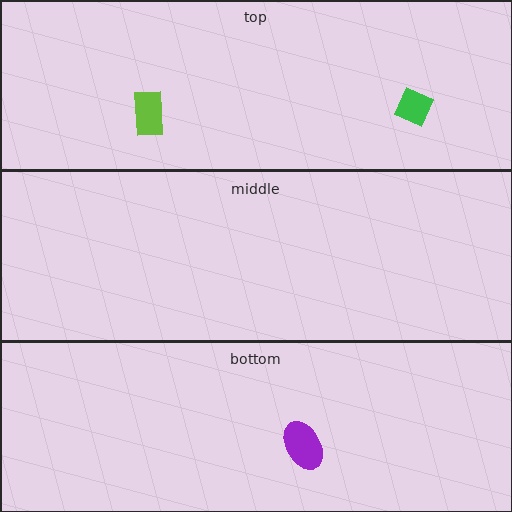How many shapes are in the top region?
2.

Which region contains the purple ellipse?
The bottom region.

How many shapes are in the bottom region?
1.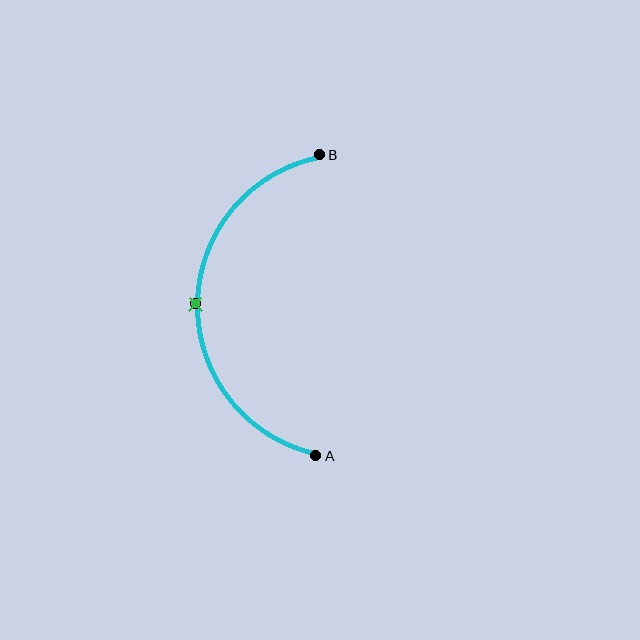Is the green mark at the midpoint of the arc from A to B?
Yes. The green mark lies on the arc at equal arc-length from both A and B — it is the arc midpoint.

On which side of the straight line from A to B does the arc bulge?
The arc bulges to the left of the straight line connecting A and B.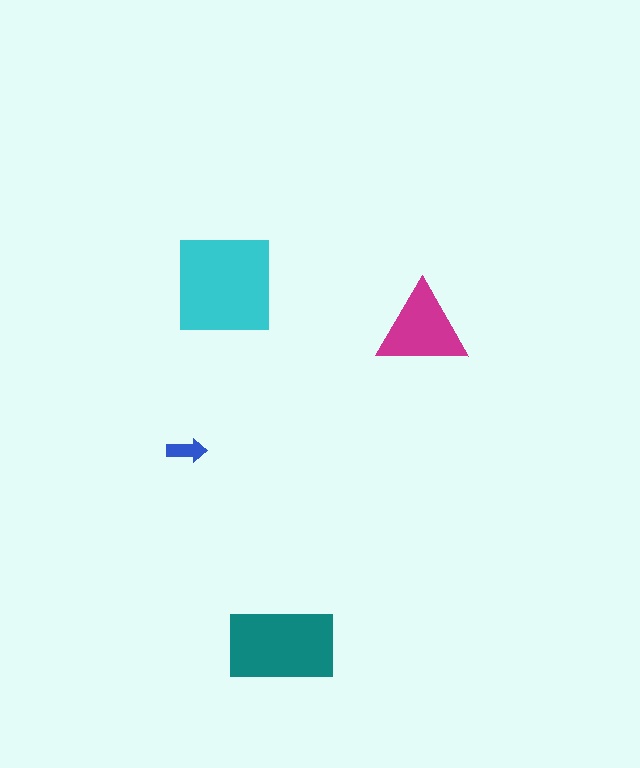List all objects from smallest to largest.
The blue arrow, the magenta triangle, the teal rectangle, the cyan square.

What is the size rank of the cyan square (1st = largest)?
1st.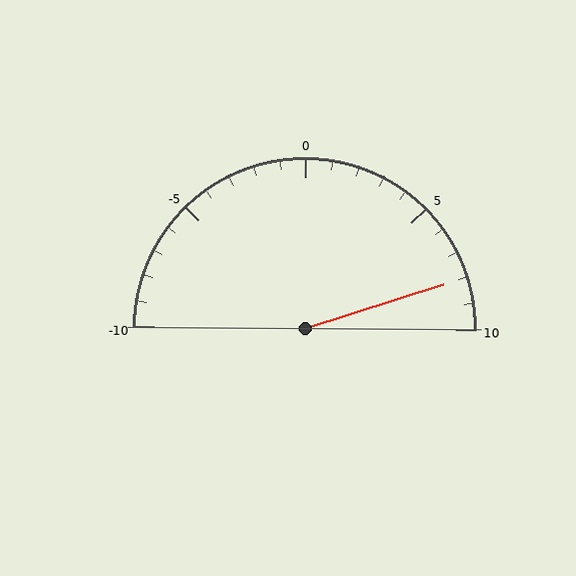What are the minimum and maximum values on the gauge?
The gauge ranges from -10 to 10.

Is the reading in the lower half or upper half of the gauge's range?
The reading is in the upper half of the range (-10 to 10).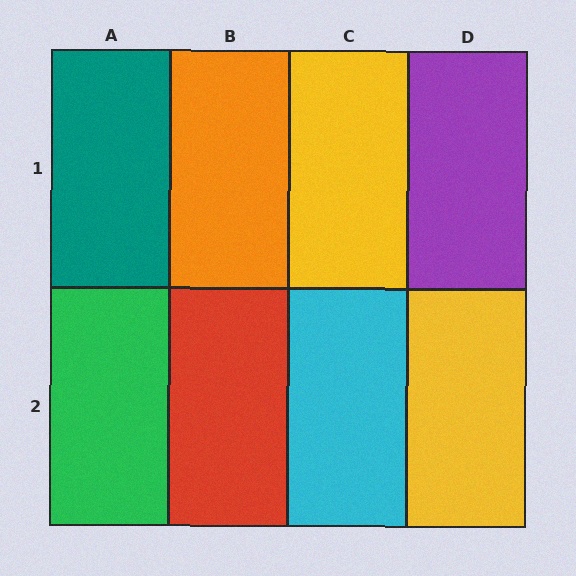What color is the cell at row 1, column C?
Yellow.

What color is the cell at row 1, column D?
Purple.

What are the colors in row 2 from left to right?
Green, red, cyan, yellow.